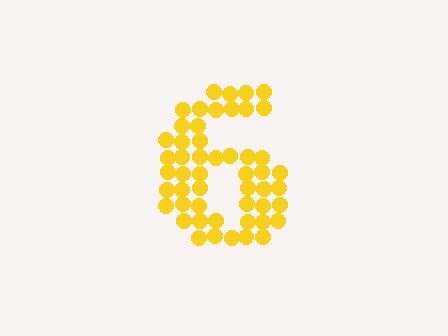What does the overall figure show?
The overall figure shows the digit 6.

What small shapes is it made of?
It is made of small circles.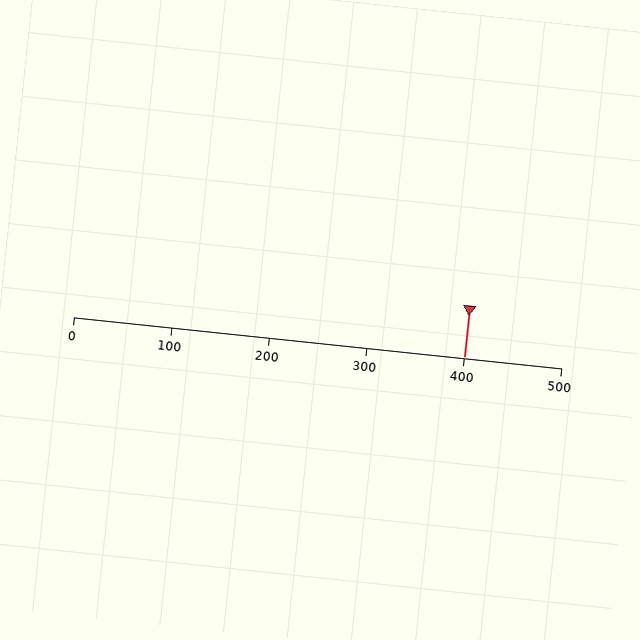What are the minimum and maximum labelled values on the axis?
The axis runs from 0 to 500.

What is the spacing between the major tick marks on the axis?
The major ticks are spaced 100 apart.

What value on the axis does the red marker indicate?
The marker indicates approximately 400.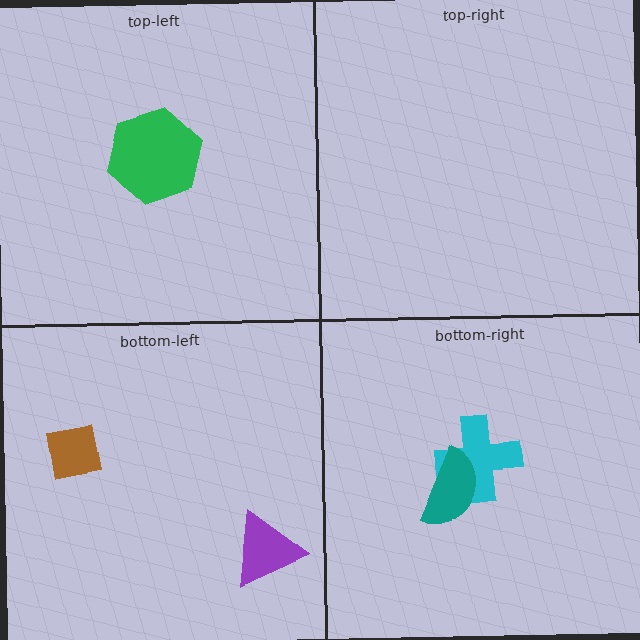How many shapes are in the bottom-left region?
2.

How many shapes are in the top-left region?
1.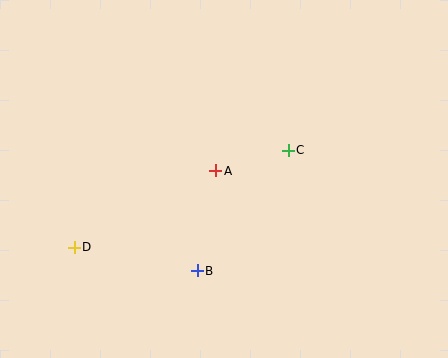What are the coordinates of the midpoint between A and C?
The midpoint between A and C is at (252, 160).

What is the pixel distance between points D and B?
The distance between D and B is 125 pixels.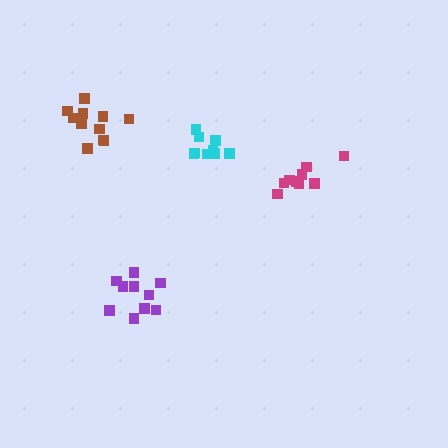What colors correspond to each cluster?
The clusters are colored: magenta, purple, brown, cyan.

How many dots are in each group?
Group 1: 9 dots, Group 2: 10 dots, Group 3: 11 dots, Group 4: 9 dots (39 total).